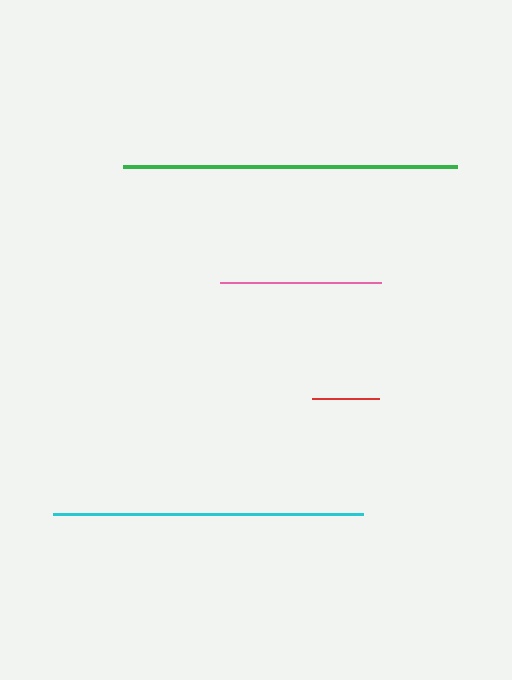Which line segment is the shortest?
The red line is the shortest at approximately 68 pixels.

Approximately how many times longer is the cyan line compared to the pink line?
The cyan line is approximately 1.9 times the length of the pink line.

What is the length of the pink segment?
The pink segment is approximately 161 pixels long.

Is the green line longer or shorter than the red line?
The green line is longer than the red line.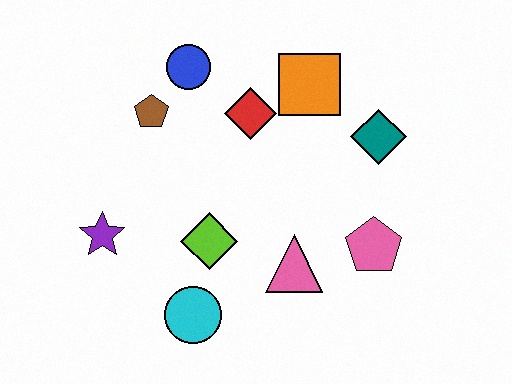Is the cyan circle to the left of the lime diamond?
Yes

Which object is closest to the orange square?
The red diamond is closest to the orange square.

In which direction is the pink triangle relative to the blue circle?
The pink triangle is below the blue circle.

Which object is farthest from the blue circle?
The pink pentagon is farthest from the blue circle.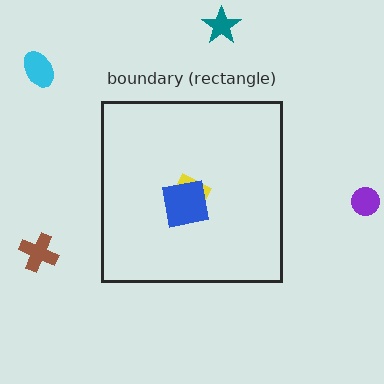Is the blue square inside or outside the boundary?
Inside.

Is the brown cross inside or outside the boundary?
Outside.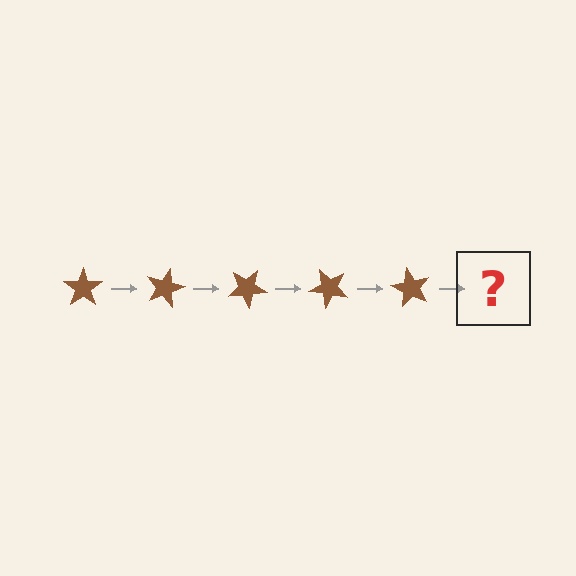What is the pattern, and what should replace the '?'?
The pattern is that the star rotates 15 degrees each step. The '?' should be a brown star rotated 75 degrees.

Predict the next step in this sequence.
The next step is a brown star rotated 75 degrees.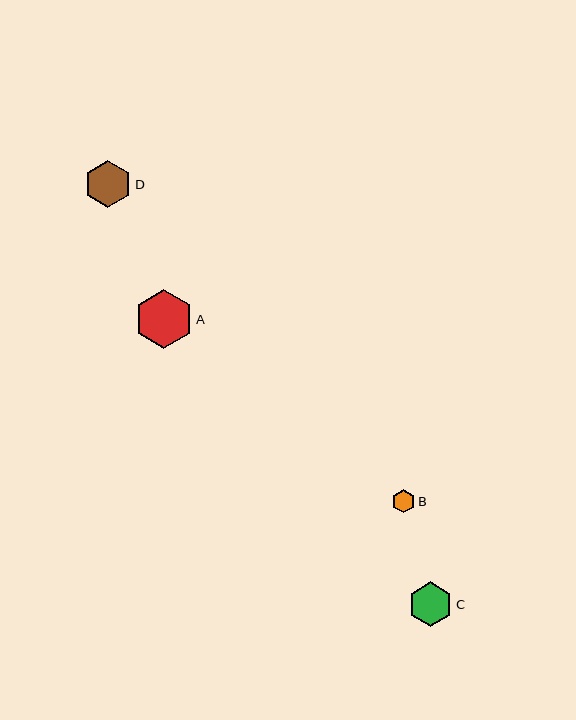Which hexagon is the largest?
Hexagon A is the largest with a size of approximately 59 pixels.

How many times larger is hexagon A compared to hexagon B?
Hexagon A is approximately 2.6 times the size of hexagon B.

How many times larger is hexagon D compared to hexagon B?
Hexagon D is approximately 2.1 times the size of hexagon B.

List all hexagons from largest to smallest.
From largest to smallest: A, D, C, B.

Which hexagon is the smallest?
Hexagon B is the smallest with a size of approximately 23 pixels.